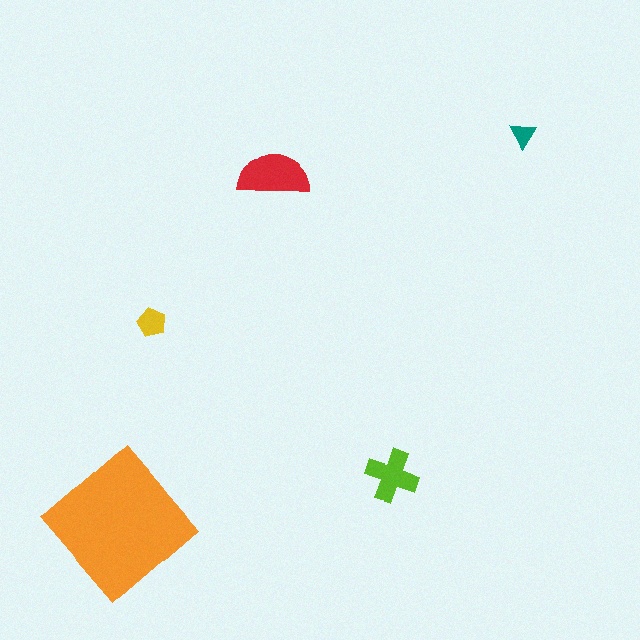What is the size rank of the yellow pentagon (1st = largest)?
4th.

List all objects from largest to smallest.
The orange diamond, the red semicircle, the lime cross, the yellow pentagon, the teal triangle.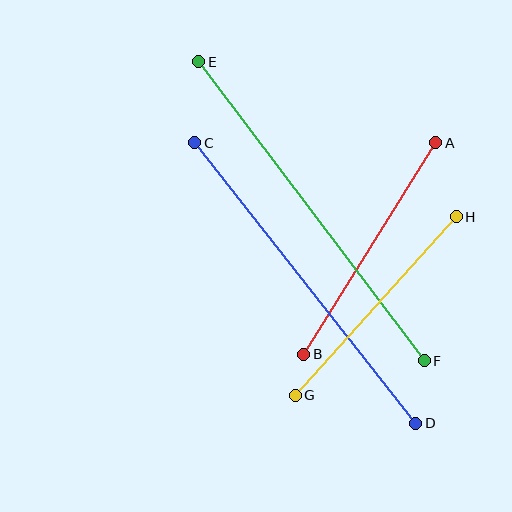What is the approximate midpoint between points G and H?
The midpoint is at approximately (376, 306) pixels.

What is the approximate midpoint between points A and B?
The midpoint is at approximately (370, 248) pixels.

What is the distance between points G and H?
The distance is approximately 240 pixels.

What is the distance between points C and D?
The distance is approximately 357 pixels.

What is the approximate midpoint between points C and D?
The midpoint is at approximately (305, 283) pixels.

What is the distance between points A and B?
The distance is approximately 249 pixels.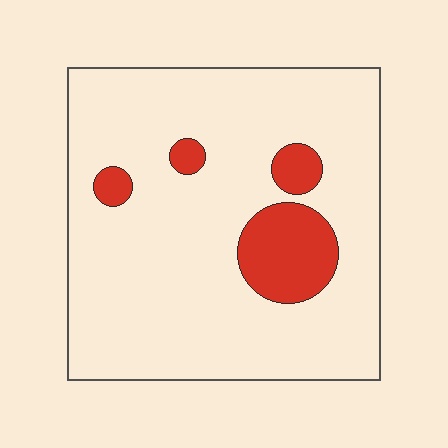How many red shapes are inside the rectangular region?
4.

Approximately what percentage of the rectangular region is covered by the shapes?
Approximately 15%.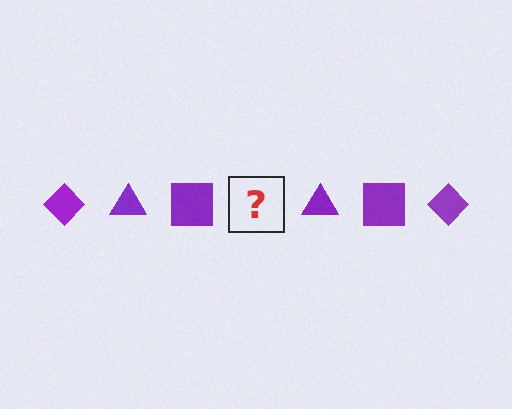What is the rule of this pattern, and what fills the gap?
The rule is that the pattern cycles through diamond, triangle, square shapes in purple. The gap should be filled with a purple diamond.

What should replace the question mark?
The question mark should be replaced with a purple diamond.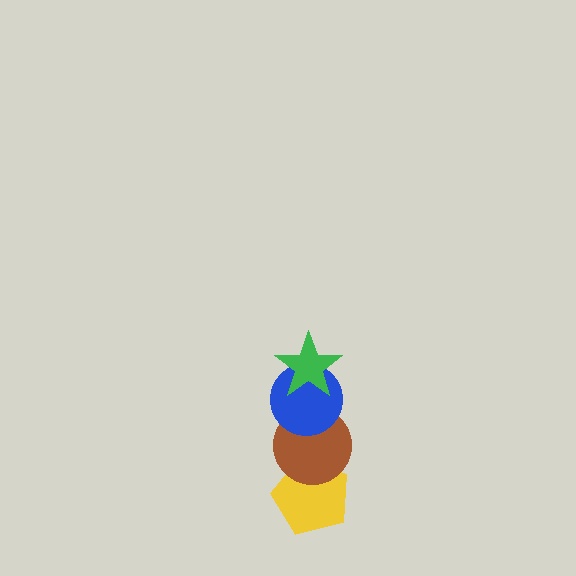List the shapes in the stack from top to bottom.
From top to bottom: the green star, the blue circle, the brown circle, the yellow pentagon.